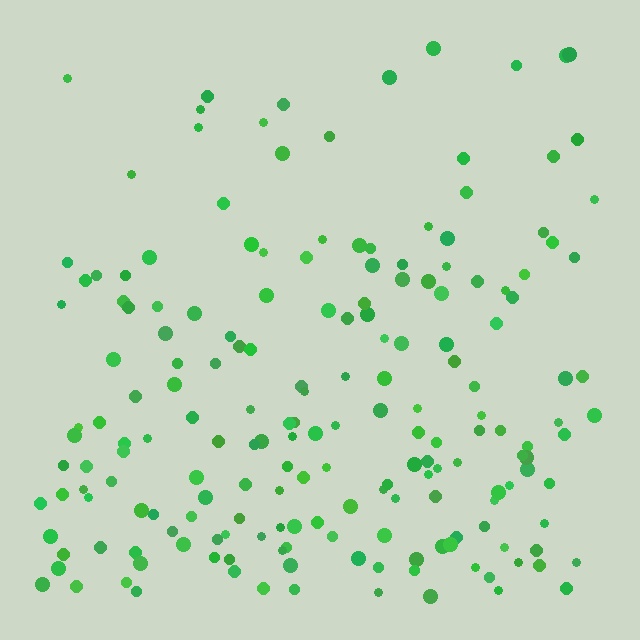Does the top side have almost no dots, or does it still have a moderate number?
Still a moderate number, just noticeably fewer than the bottom.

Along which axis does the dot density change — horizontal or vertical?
Vertical.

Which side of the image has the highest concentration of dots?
The bottom.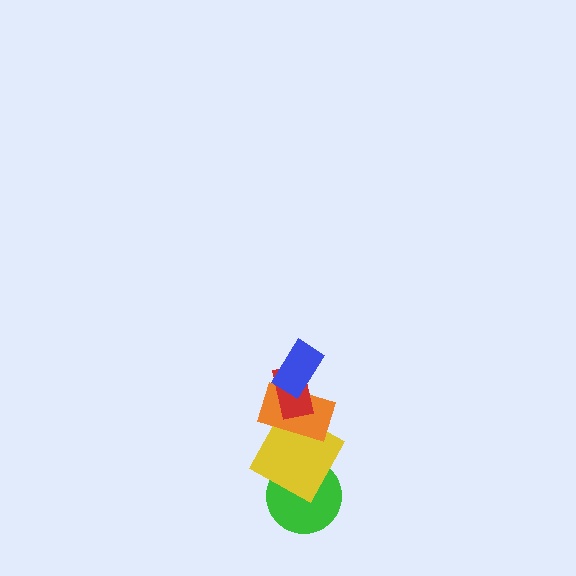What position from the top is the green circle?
The green circle is 5th from the top.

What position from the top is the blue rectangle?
The blue rectangle is 1st from the top.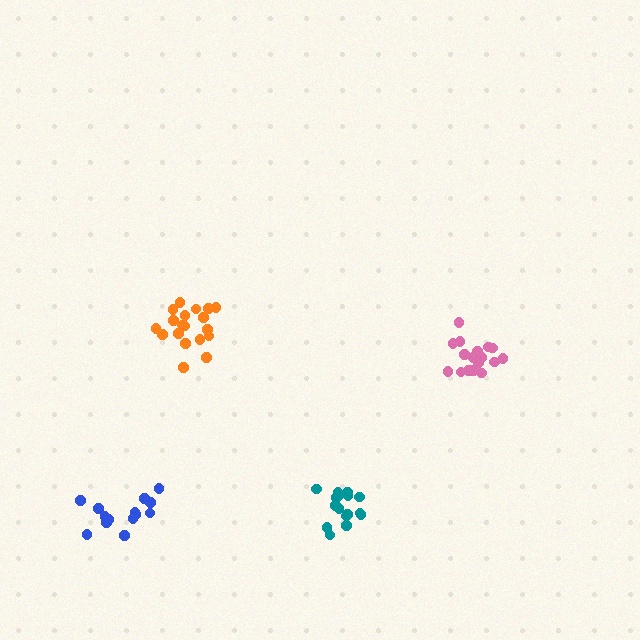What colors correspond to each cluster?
The clusters are colored: blue, pink, teal, orange.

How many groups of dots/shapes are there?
There are 4 groups.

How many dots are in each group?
Group 1: 15 dots, Group 2: 18 dots, Group 3: 16 dots, Group 4: 19 dots (68 total).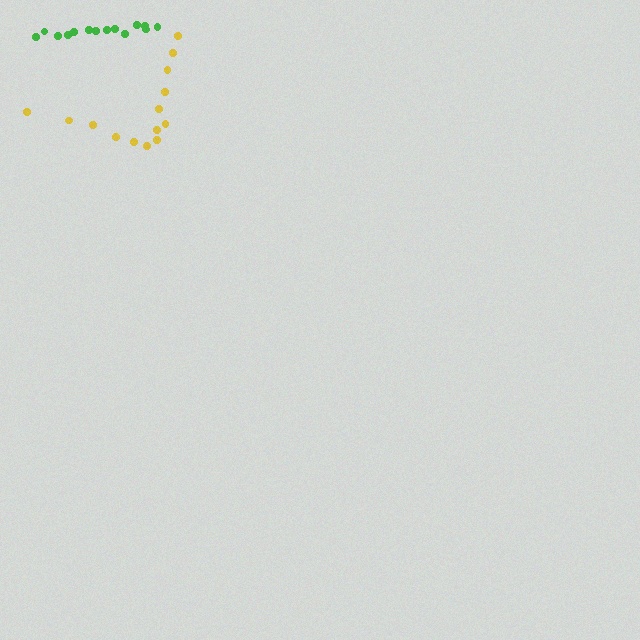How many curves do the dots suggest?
There are 2 distinct paths.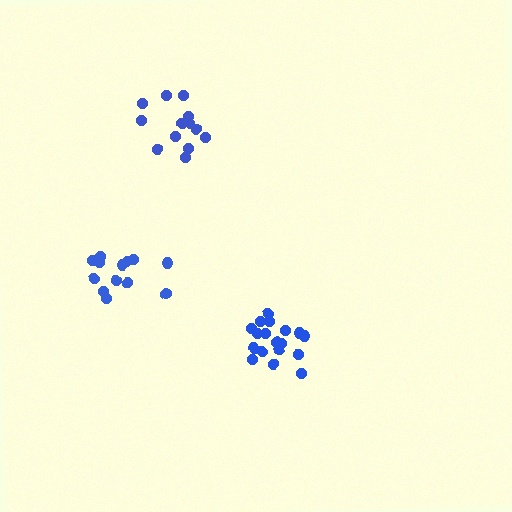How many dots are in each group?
Group 1: 13 dots, Group 2: 13 dots, Group 3: 18 dots (44 total).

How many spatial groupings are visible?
There are 3 spatial groupings.